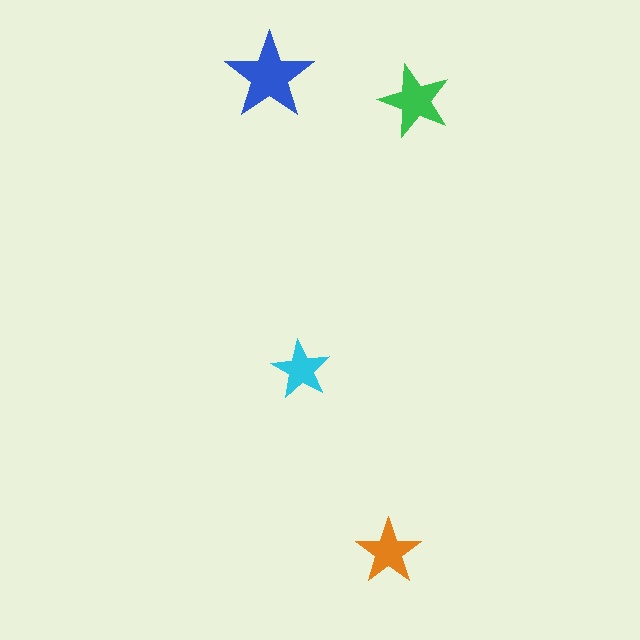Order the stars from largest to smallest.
the blue one, the green one, the orange one, the cyan one.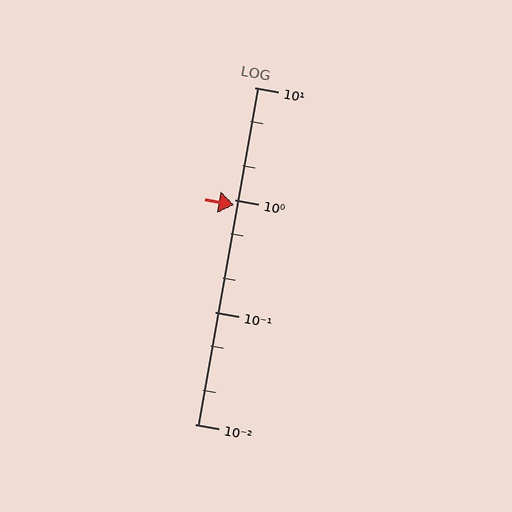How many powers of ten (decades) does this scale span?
The scale spans 3 decades, from 0.01 to 10.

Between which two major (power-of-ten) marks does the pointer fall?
The pointer is between 0.1 and 1.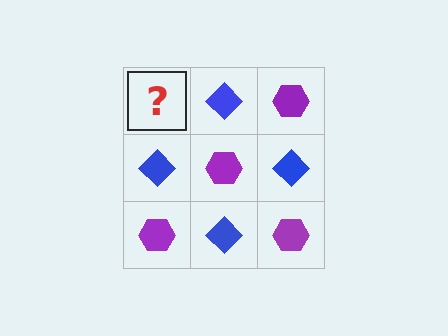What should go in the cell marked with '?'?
The missing cell should contain a purple hexagon.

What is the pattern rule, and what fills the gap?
The rule is that it alternates purple hexagon and blue diamond in a checkerboard pattern. The gap should be filled with a purple hexagon.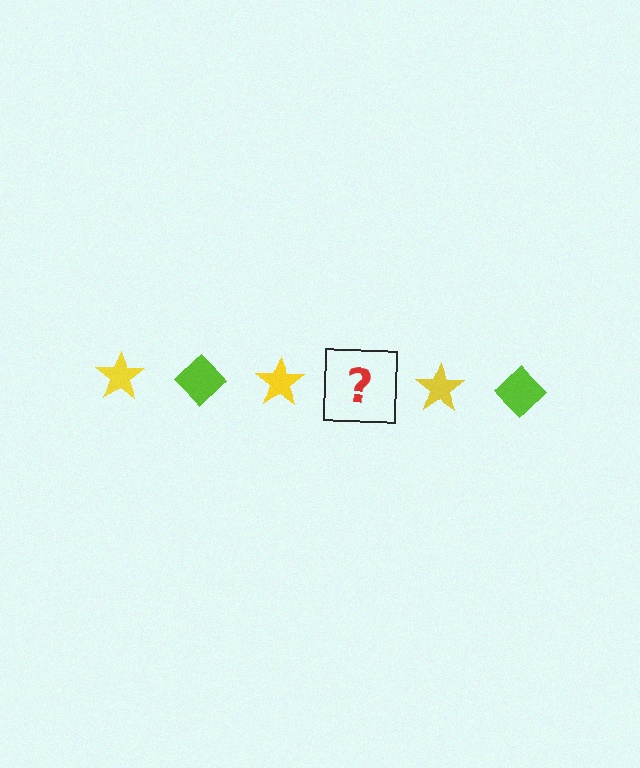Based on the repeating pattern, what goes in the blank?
The blank should be a lime diamond.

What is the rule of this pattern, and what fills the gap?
The rule is that the pattern alternates between yellow star and lime diamond. The gap should be filled with a lime diamond.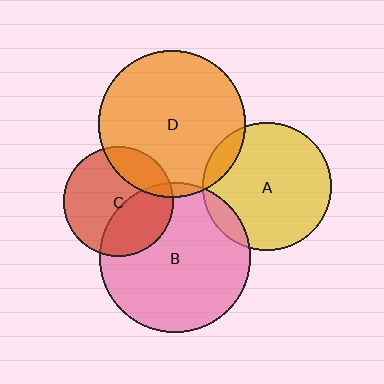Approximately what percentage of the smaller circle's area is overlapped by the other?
Approximately 20%.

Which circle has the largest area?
Circle B (pink).